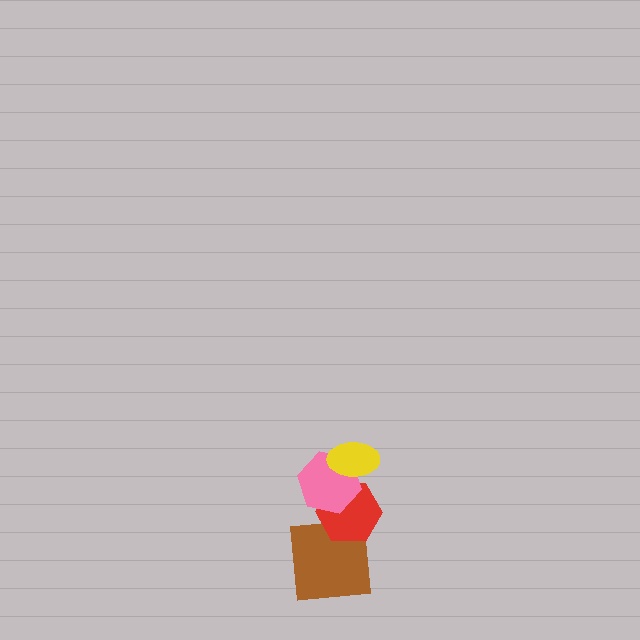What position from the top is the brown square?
The brown square is 4th from the top.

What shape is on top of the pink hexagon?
The yellow ellipse is on top of the pink hexagon.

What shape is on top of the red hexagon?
The pink hexagon is on top of the red hexagon.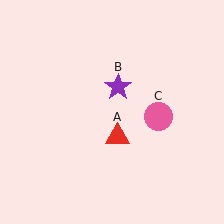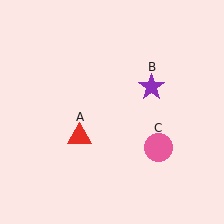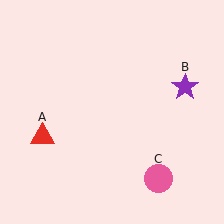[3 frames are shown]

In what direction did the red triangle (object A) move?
The red triangle (object A) moved left.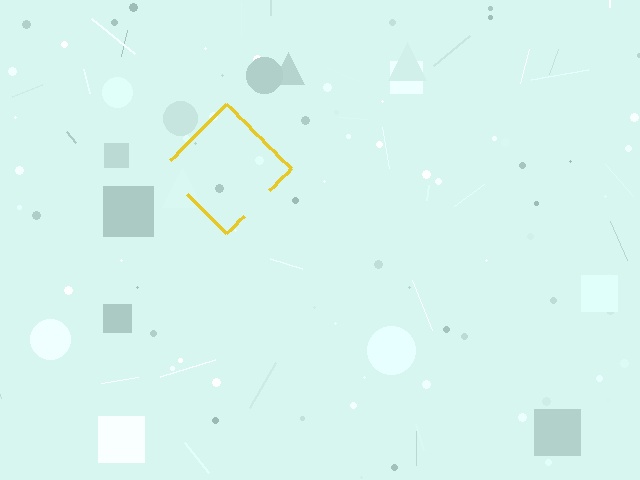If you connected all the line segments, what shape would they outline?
They would outline a diamond.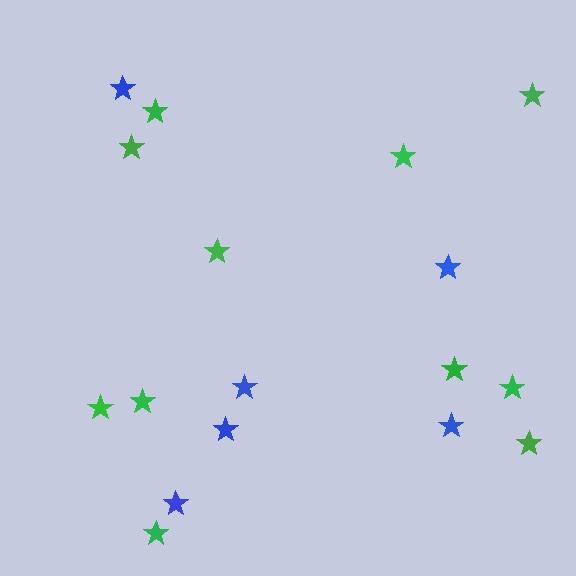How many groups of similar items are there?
There are 2 groups: one group of green stars (11) and one group of blue stars (6).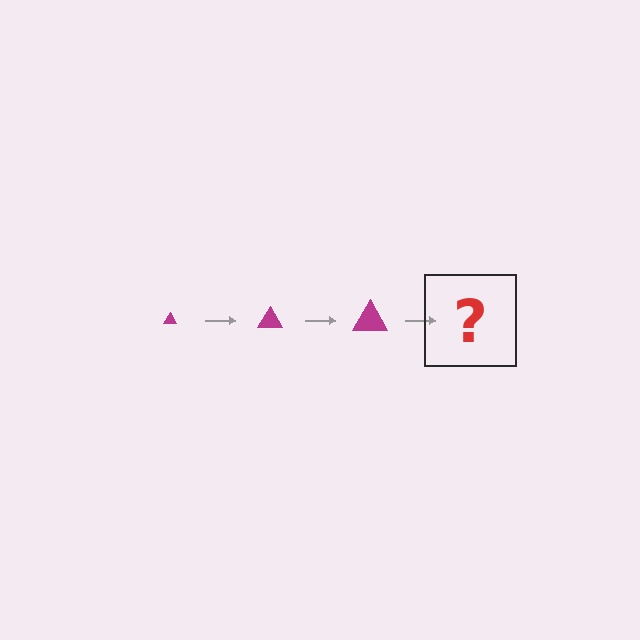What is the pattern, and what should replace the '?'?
The pattern is that the triangle gets progressively larger each step. The '?' should be a magenta triangle, larger than the previous one.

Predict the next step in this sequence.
The next step is a magenta triangle, larger than the previous one.